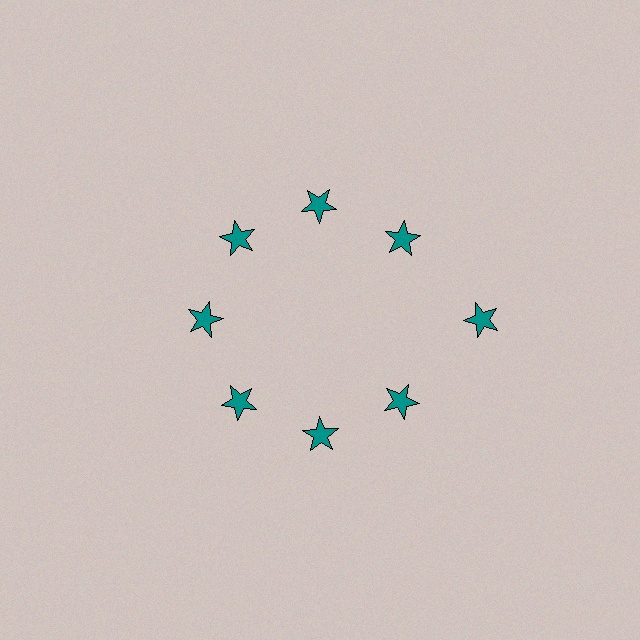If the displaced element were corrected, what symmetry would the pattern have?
It would have 8-fold rotational symmetry — the pattern would map onto itself every 45 degrees.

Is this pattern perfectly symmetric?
No. The 8 teal stars are arranged in a ring, but one element near the 3 o'clock position is pushed outward from the center, breaking the 8-fold rotational symmetry.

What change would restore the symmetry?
The symmetry would be restored by moving it inward, back onto the ring so that all 8 stars sit at equal angles and equal distance from the center.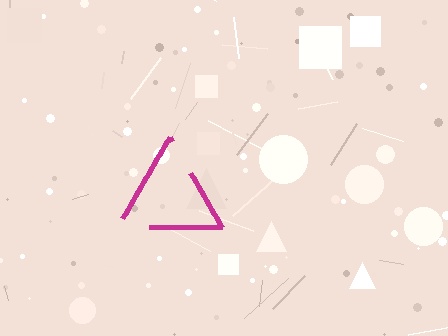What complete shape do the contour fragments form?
The contour fragments form a triangle.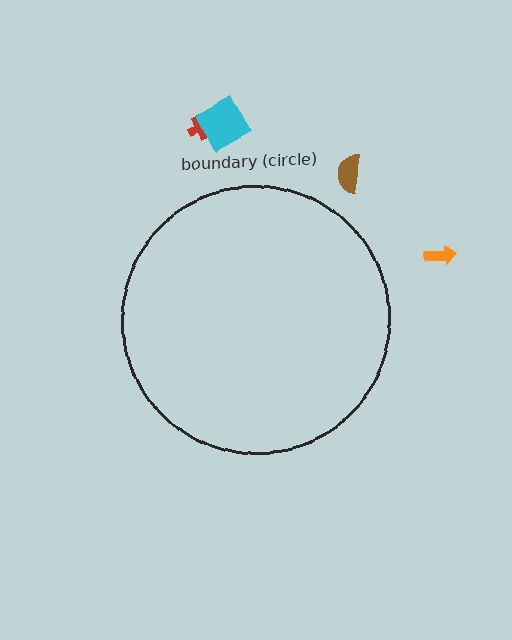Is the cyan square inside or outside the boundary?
Outside.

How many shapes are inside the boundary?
0 inside, 4 outside.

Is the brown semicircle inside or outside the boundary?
Outside.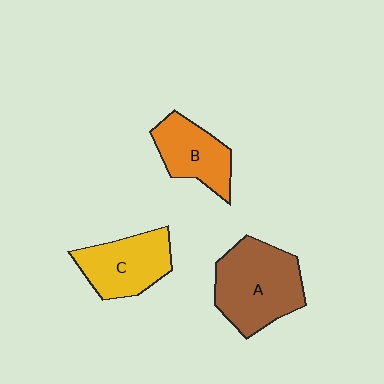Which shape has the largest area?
Shape A (brown).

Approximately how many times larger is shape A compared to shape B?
Approximately 1.6 times.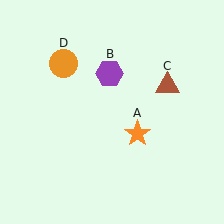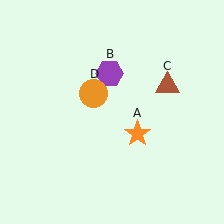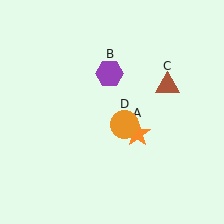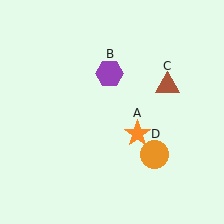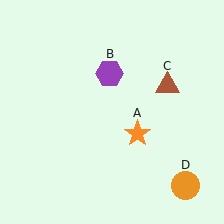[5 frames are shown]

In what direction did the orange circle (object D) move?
The orange circle (object D) moved down and to the right.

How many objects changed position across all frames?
1 object changed position: orange circle (object D).